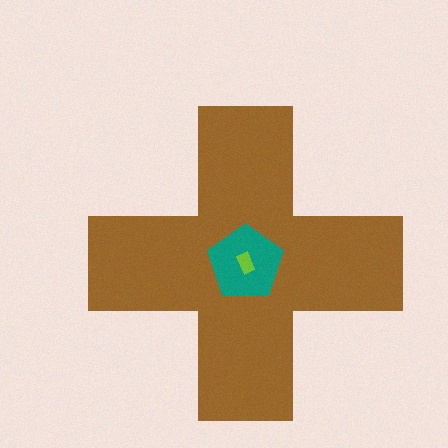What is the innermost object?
The lime rectangle.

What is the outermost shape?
The brown cross.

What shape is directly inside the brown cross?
The teal pentagon.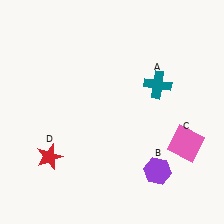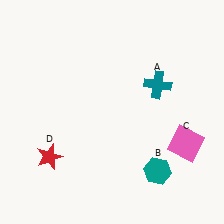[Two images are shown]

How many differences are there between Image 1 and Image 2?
There is 1 difference between the two images.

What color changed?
The hexagon (B) changed from purple in Image 1 to teal in Image 2.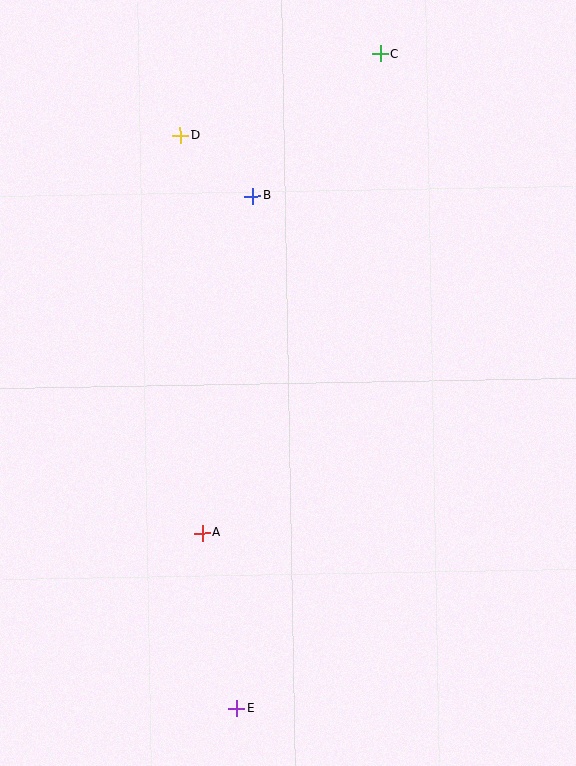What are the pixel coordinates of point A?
Point A is at (202, 533).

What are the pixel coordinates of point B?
Point B is at (253, 196).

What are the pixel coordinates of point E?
Point E is at (237, 708).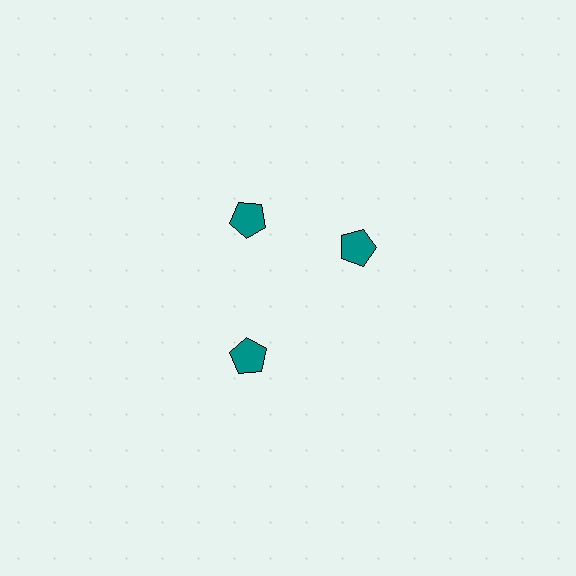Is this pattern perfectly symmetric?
No. The 3 teal pentagons are arranged in a ring, but one element near the 3 o'clock position is rotated out of alignment along the ring, breaking the 3-fold rotational symmetry.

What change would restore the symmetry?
The symmetry would be restored by rotating it back into even spacing with its neighbors so that all 3 pentagons sit at equal angles and equal distance from the center.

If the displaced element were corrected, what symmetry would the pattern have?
It would have 3-fold rotational symmetry — the pattern would map onto itself every 120 degrees.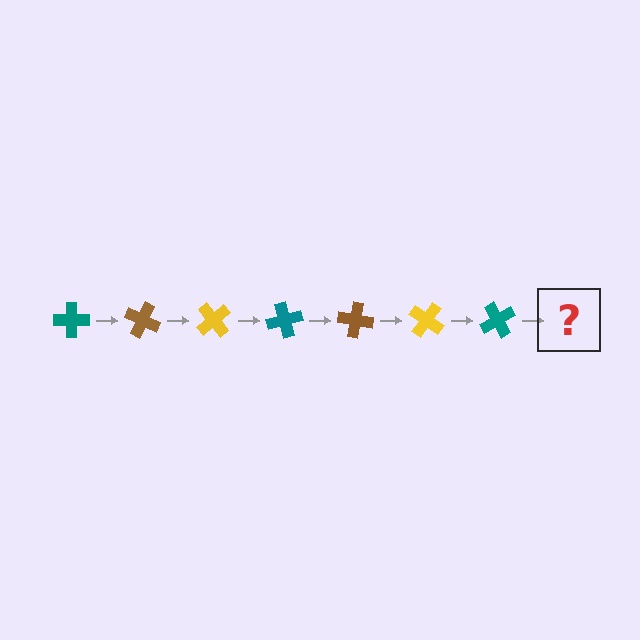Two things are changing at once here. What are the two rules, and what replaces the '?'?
The two rules are that it rotates 25 degrees each step and the color cycles through teal, brown, and yellow. The '?' should be a brown cross, rotated 175 degrees from the start.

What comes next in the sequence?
The next element should be a brown cross, rotated 175 degrees from the start.